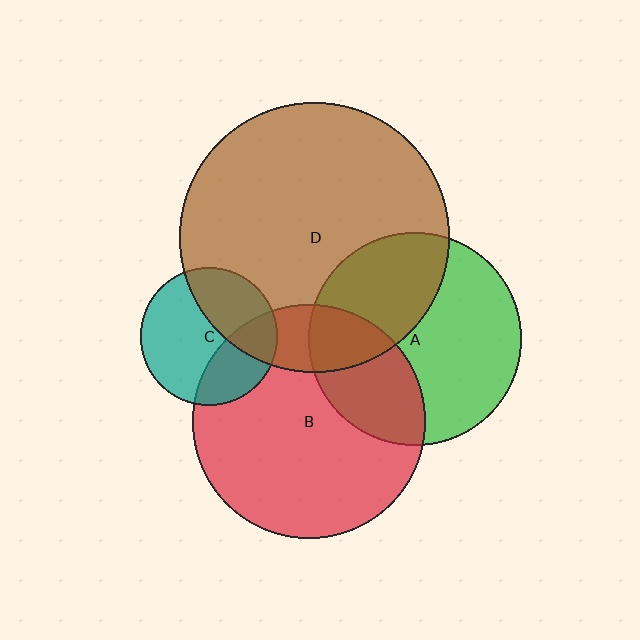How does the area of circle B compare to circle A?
Approximately 1.2 times.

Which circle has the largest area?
Circle D (brown).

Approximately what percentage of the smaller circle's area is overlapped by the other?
Approximately 30%.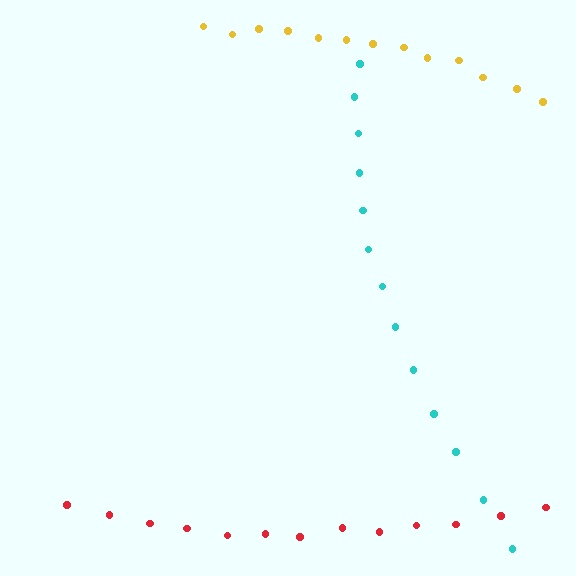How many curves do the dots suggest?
There are 3 distinct paths.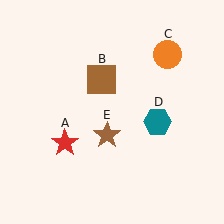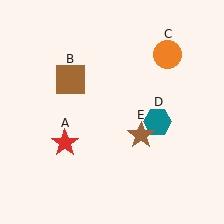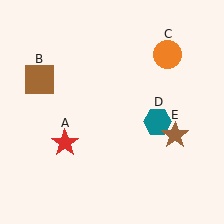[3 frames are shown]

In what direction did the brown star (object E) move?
The brown star (object E) moved right.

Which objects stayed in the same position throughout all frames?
Red star (object A) and orange circle (object C) and teal hexagon (object D) remained stationary.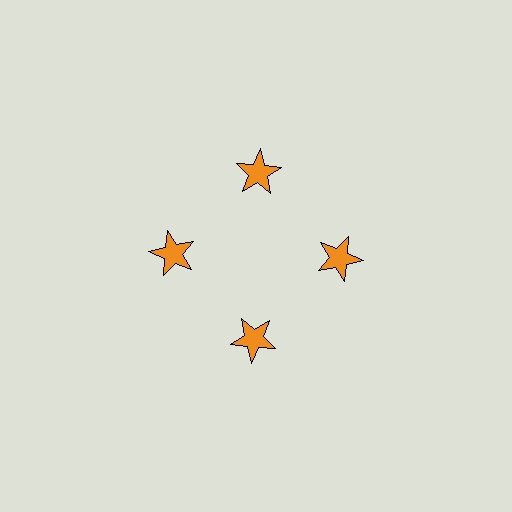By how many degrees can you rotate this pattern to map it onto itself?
The pattern maps onto itself every 90 degrees of rotation.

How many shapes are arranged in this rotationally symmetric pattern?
There are 4 shapes, arranged in 4 groups of 1.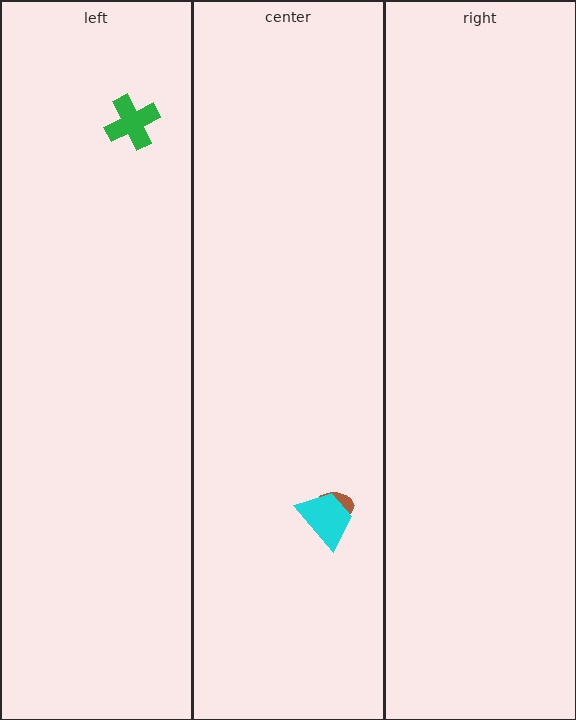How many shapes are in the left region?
1.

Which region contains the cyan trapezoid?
The center region.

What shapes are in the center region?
The brown ellipse, the cyan trapezoid.